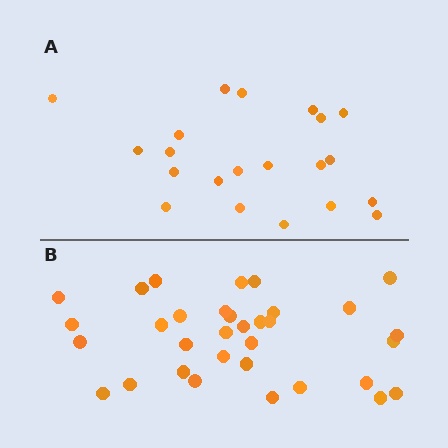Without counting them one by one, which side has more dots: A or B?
Region B (the bottom region) has more dots.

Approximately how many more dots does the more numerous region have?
Region B has roughly 12 or so more dots than region A.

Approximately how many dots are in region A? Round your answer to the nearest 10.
About 20 dots. (The exact count is 21, which rounds to 20.)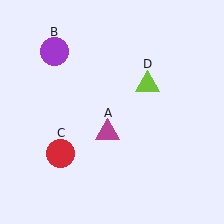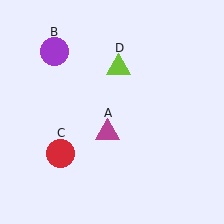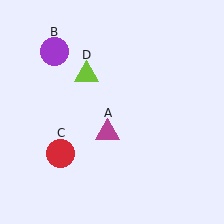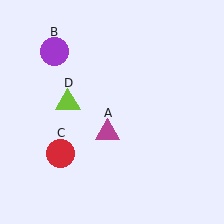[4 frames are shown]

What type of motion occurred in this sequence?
The lime triangle (object D) rotated counterclockwise around the center of the scene.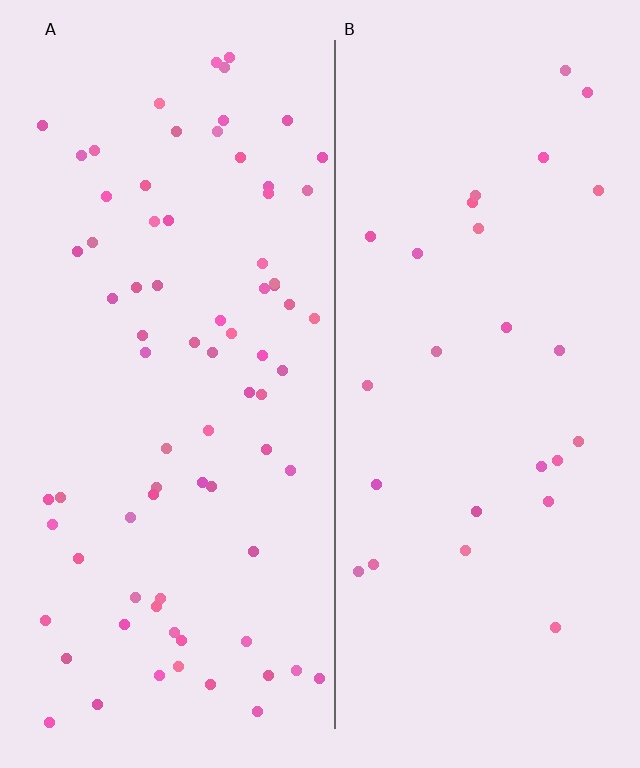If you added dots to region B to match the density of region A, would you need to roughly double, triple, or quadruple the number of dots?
Approximately triple.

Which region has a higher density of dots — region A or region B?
A (the left).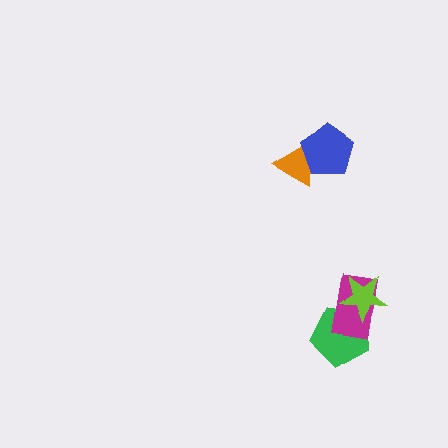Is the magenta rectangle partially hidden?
Yes, it is partially covered by another shape.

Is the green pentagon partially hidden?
Yes, it is partially covered by another shape.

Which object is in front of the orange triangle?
The blue pentagon is in front of the orange triangle.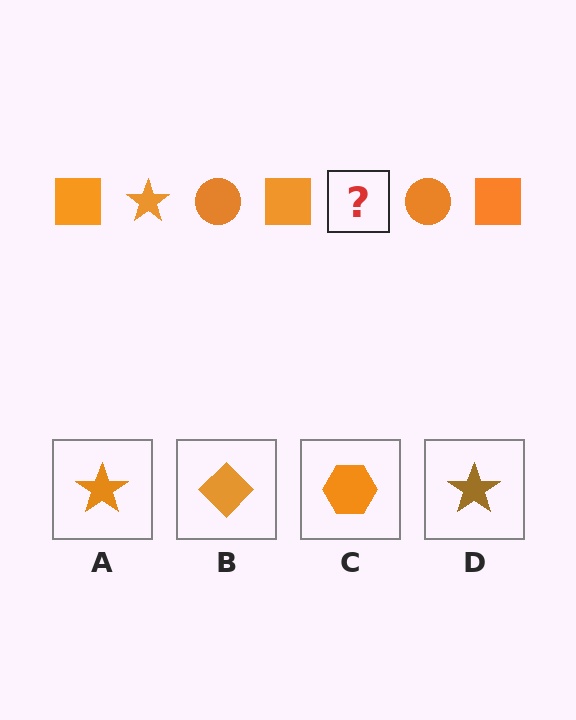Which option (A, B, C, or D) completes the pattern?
A.